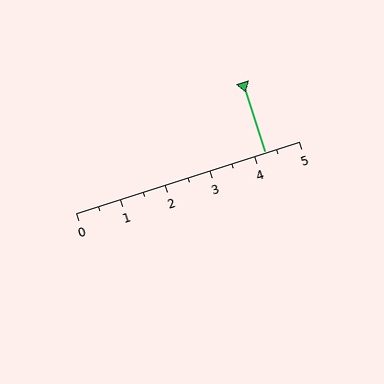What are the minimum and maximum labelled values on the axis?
The axis runs from 0 to 5.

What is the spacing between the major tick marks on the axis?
The major ticks are spaced 1 apart.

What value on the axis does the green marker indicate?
The marker indicates approximately 4.2.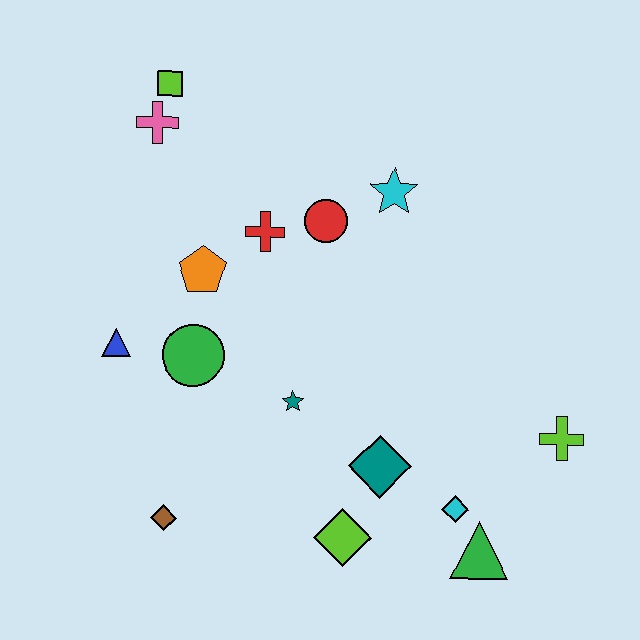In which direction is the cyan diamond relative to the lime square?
The cyan diamond is below the lime square.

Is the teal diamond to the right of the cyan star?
No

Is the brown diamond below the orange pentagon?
Yes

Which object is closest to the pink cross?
The lime square is closest to the pink cross.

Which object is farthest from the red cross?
The green triangle is farthest from the red cross.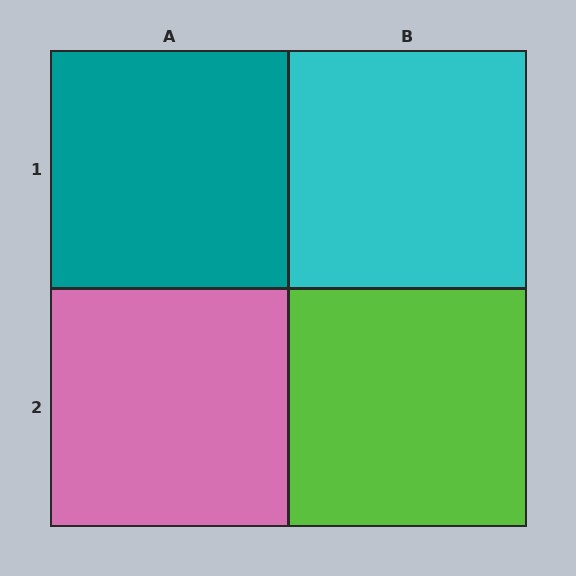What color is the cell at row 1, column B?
Cyan.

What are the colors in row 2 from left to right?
Pink, lime.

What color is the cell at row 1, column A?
Teal.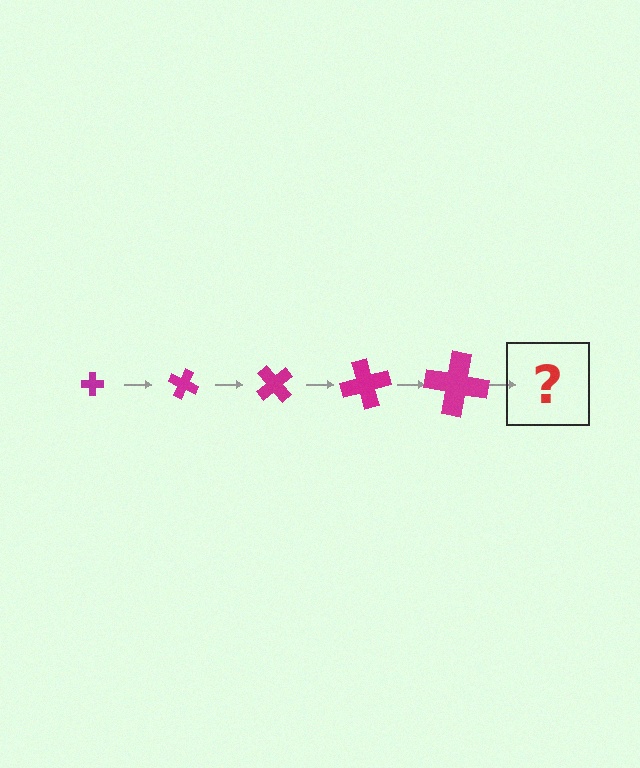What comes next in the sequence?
The next element should be a cross, larger than the previous one and rotated 125 degrees from the start.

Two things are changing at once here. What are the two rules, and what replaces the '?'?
The two rules are that the cross grows larger each step and it rotates 25 degrees each step. The '?' should be a cross, larger than the previous one and rotated 125 degrees from the start.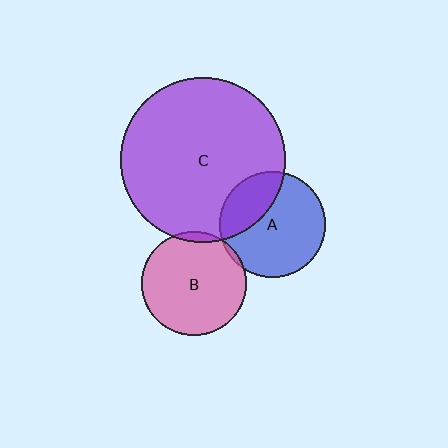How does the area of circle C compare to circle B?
Approximately 2.5 times.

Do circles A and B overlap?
Yes.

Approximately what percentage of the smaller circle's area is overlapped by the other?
Approximately 5%.